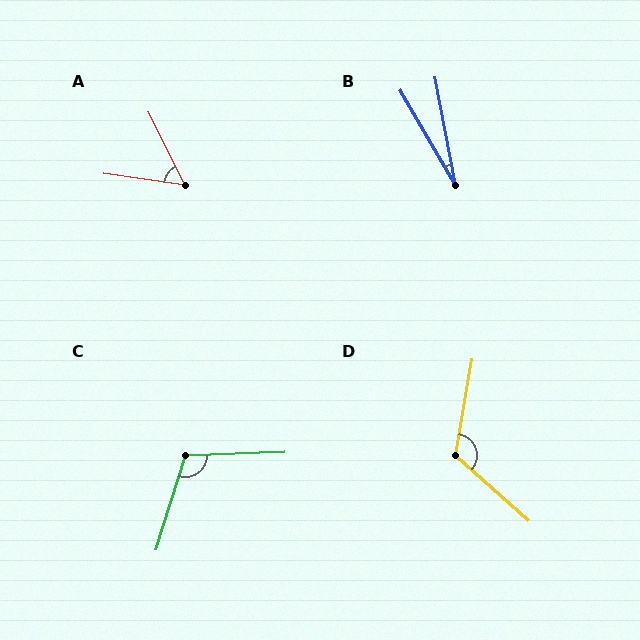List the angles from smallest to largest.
B (19°), A (56°), C (109°), D (122°).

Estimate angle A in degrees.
Approximately 56 degrees.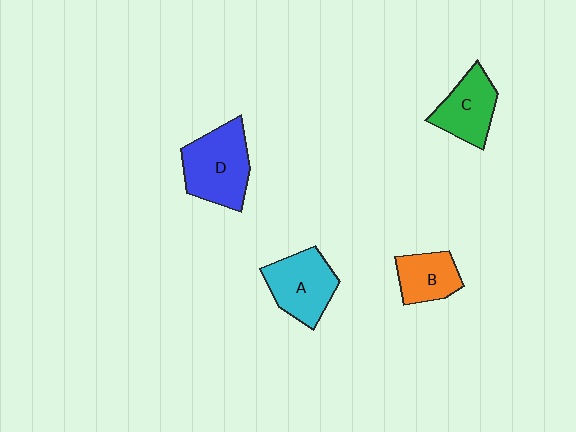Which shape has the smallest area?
Shape B (orange).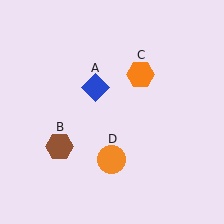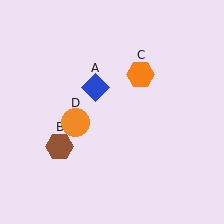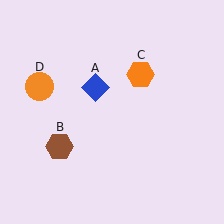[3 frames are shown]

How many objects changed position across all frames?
1 object changed position: orange circle (object D).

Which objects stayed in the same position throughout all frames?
Blue diamond (object A) and brown hexagon (object B) and orange hexagon (object C) remained stationary.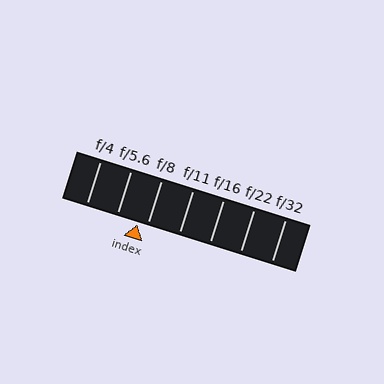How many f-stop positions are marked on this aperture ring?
There are 7 f-stop positions marked.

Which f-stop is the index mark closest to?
The index mark is closest to f/8.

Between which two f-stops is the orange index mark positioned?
The index mark is between f/5.6 and f/8.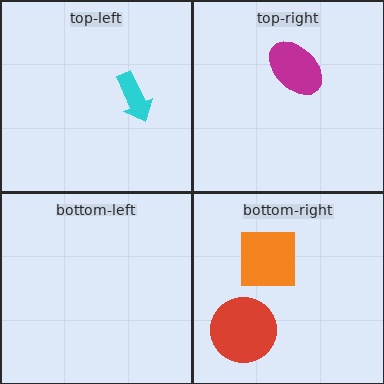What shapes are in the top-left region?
The cyan arrow.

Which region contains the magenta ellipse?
The top-right region.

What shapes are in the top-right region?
The magenta ellipse.